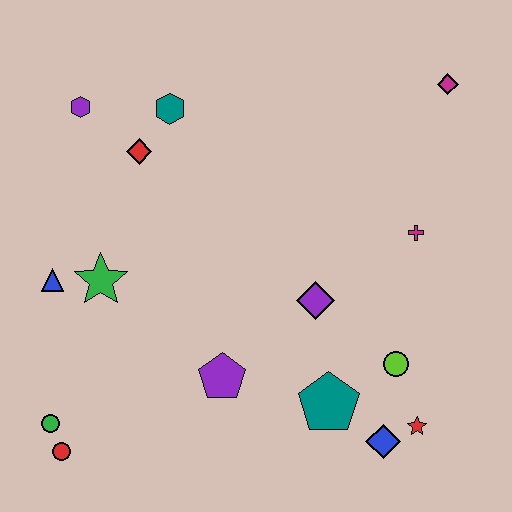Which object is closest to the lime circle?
The red star is closest to the lime circle.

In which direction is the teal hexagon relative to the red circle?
The teal hexagon is above the red circle.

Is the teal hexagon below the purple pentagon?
No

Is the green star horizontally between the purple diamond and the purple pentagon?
No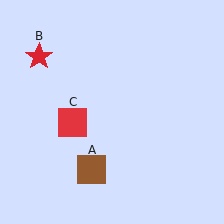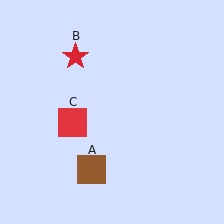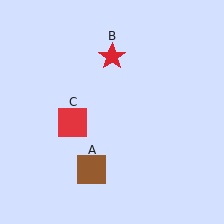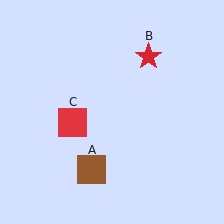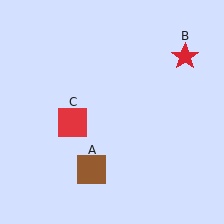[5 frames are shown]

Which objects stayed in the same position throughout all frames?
Brown square (object A) and red square (object C) remained stationary.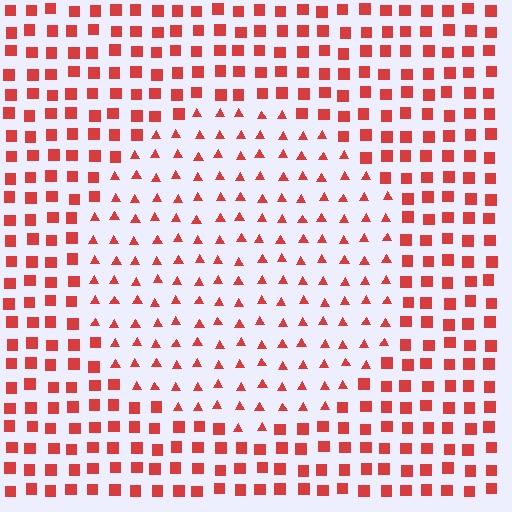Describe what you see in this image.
The image is filled with small red elements arranged in a uniform grid. A circle-shaped region contains triangles, while the surrounding area contains squares. The boundary is defined purely by the change in element shape.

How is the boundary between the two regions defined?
The boundary is defined by a change in element shape: triangles inside vs. squares outside. All elements share the same color and spacing.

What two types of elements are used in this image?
The image uses triangles inside the circle region and squares outside it.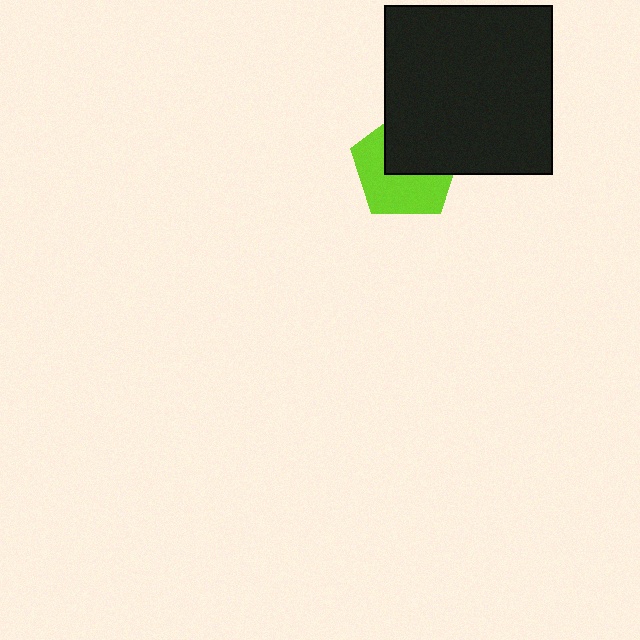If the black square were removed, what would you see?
You would see the complete lime pentagon.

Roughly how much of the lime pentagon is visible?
About half of it is visible (roughly 53%).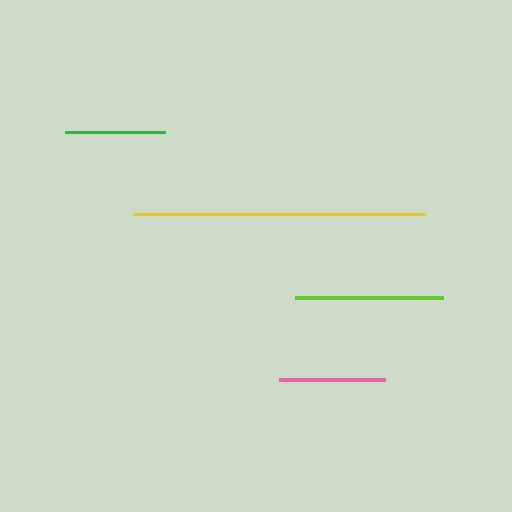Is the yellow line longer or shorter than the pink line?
The yellow line is longer than the pink line.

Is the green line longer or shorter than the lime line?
The lime line is longer than the green line.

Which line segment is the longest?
The yellow line is the longest at approximately 292 pixels.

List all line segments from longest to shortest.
From longest to shortest: yellow, lime, pink, green.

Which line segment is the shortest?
The green line is the shortest at approximately 100 pixels.